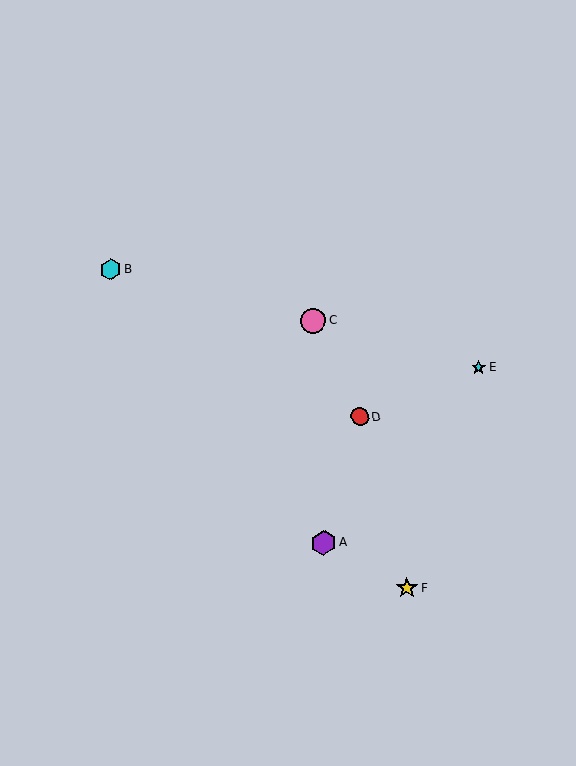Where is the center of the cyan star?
The center of the cyan star is at (479, 368).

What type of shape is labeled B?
Shape B is a cyan hexagon.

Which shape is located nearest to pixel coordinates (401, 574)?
The yellow star (labeled F) at (407, 588) is nearest to that location.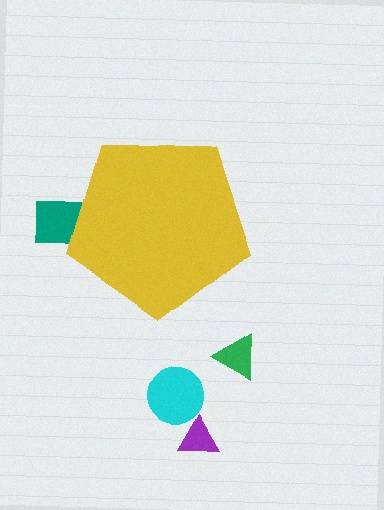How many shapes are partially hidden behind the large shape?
1 shape is partially hidden.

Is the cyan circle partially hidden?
No, the cyan circle is fully visible.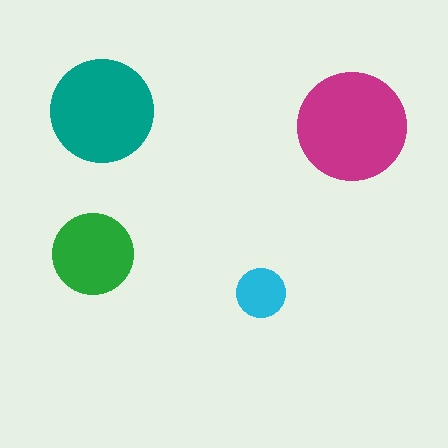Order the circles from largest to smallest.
the magenta one, the teal one, the green one, the cyan one.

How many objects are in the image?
There are 4 objects in the image.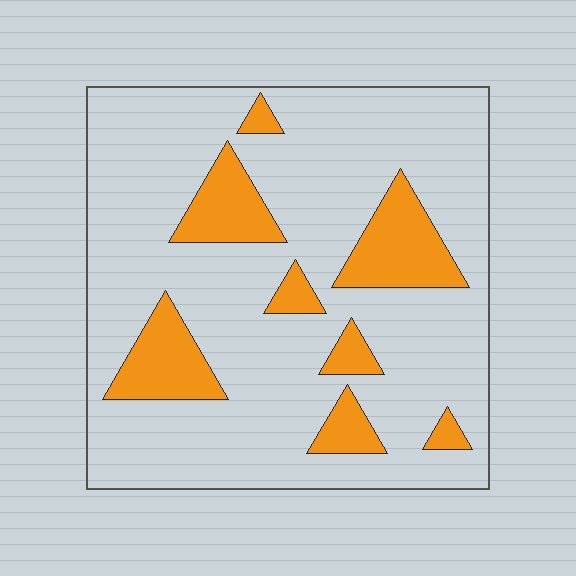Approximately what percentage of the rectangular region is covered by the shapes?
Approximately 20%.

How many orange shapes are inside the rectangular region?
8.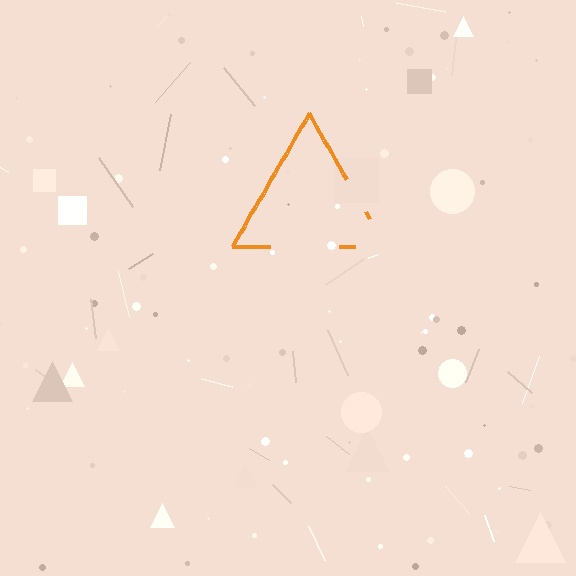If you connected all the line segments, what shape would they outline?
They would outline a triangle.